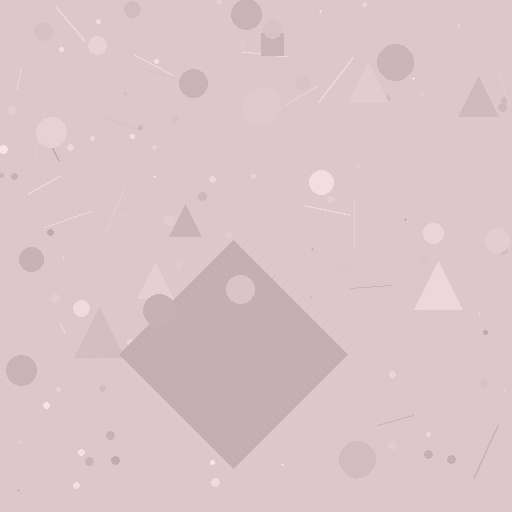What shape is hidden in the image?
A diamond is hidden in the image.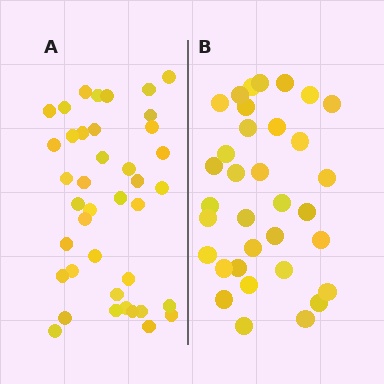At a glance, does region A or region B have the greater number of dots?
Region A (the left region) has more dots.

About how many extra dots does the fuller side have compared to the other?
Region A has about 6 more dots than region B.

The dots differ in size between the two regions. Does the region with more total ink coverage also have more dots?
No. Region B has more total ink coverage because its dots are larger, but region A actually contains more individual dots. Total area can be misleading — the number of items is what matters here.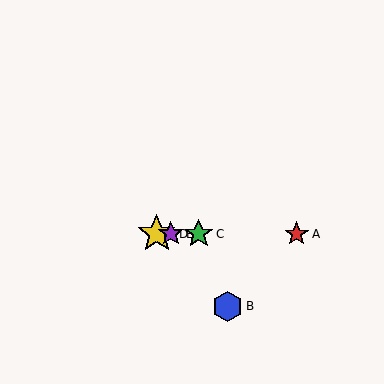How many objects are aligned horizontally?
4 objects (A, C, D, E) are aligned horizontally.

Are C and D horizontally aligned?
Yes, both are at y≈234.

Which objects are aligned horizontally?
Objects A, C, D, E are aligned horizontally.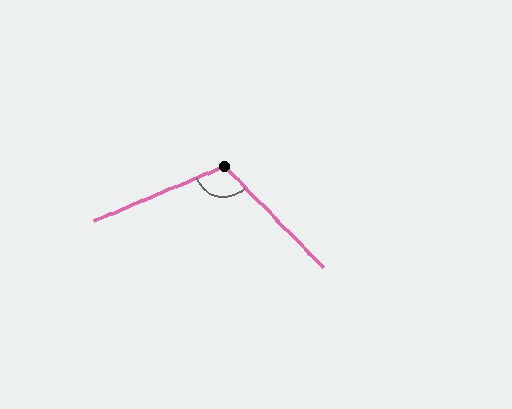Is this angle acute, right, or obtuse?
It is obtuse.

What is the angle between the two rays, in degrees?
Approximately 112 degrees.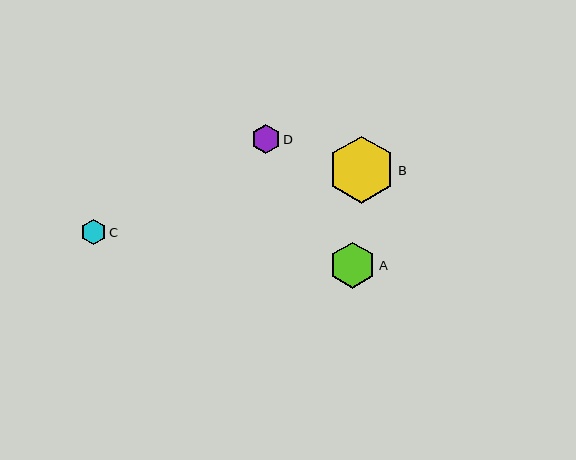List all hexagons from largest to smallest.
From largest to smallest: B, A, D, C.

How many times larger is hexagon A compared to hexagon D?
Hexagon A is approximately 1.6 times the size of hexagon D.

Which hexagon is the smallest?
Hexagon C is the smallest with a size of approximately 25 pixels.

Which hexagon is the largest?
Hexagon B is the largest with a size of approximately 67 pixels.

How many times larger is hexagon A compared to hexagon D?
Hexagon A is approximately 1.6 times the size of hexagon D.